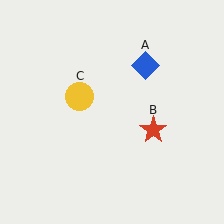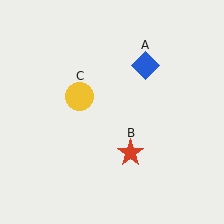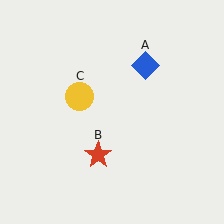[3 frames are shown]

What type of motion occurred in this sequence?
The red star (object B) rotated clockwise around the center of the scene.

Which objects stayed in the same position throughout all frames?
Blue diamond (object A) and yellow circle (object C) remained stationary.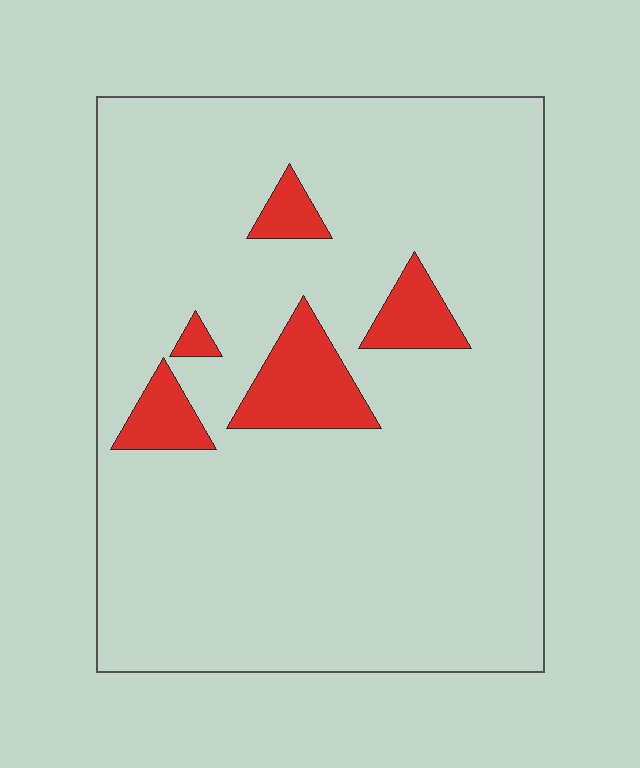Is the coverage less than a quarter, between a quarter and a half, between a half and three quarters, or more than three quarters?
Less than a quarter.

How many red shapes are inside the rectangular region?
5.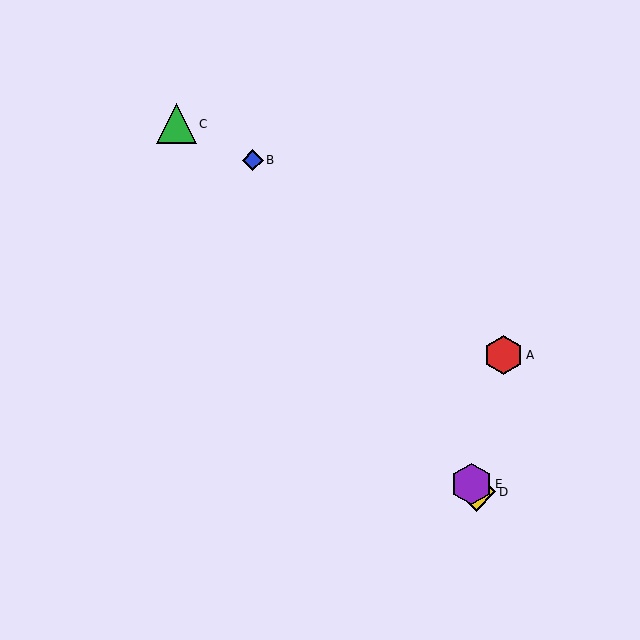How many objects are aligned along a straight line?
3 objects (B, D, E) are aligned along a straight line.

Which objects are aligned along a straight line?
Objects B, D, E are aligned along a straight line.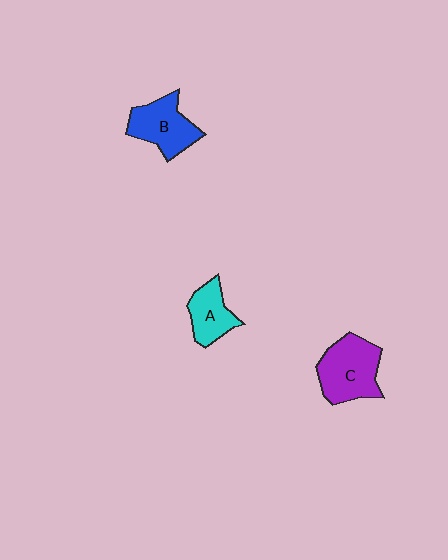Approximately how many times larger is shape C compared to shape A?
Approximately 1.6 times.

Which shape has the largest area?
Shape C (purple).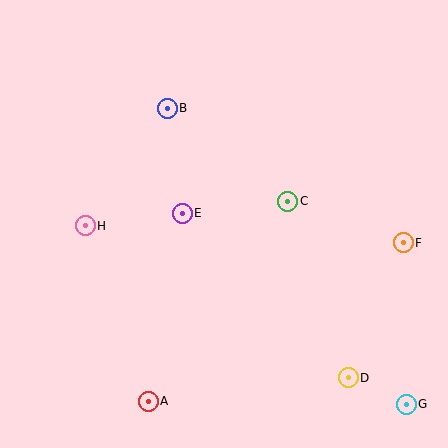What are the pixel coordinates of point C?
Point C is at (288, 201).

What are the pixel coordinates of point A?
Point A is at (148, 401).